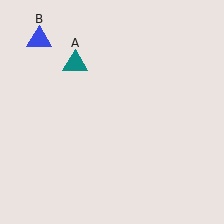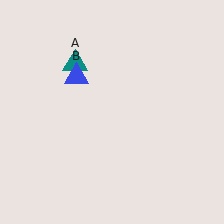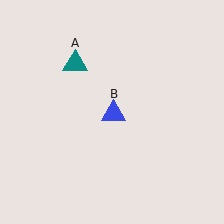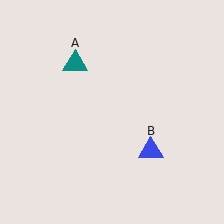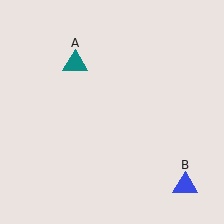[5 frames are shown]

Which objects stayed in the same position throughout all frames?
Teal triangle (object A) remained stationary.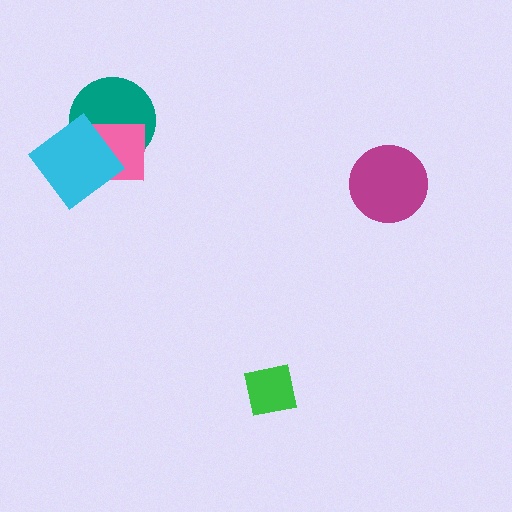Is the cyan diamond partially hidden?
No, no other shape covers it.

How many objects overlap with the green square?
0 objects overlap with the green square.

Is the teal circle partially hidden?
Yes, it is partially covered by another shape.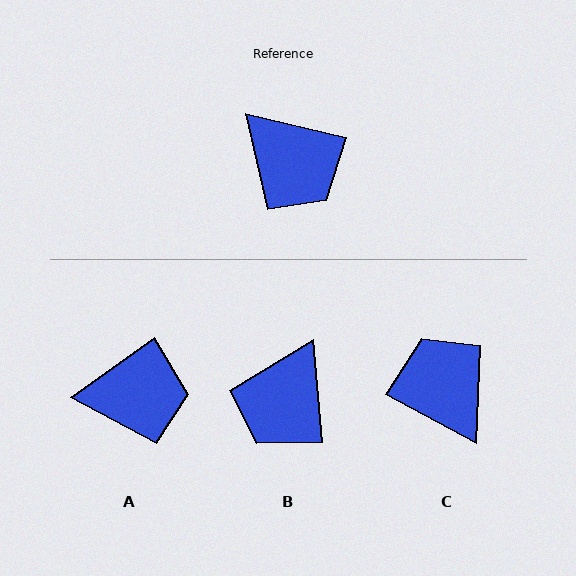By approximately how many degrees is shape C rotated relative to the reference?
Approximately 165 degrees counter-clockwise.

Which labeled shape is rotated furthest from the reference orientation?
C, about 165 degrees away.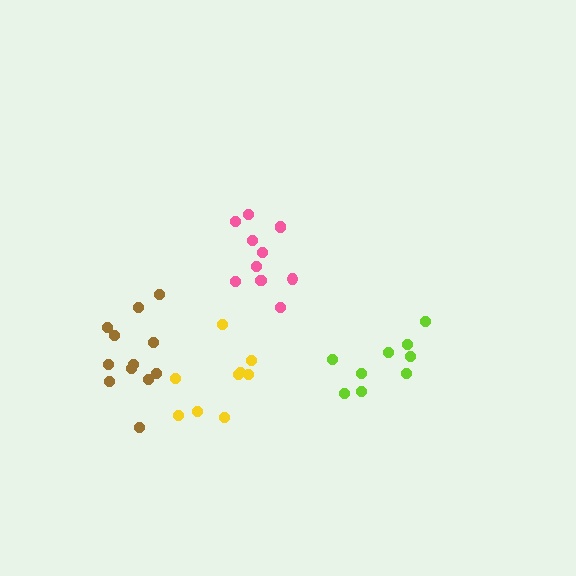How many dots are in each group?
Group 1: 9 dots, Group 2: 12 dots, Group 3: 12 dots, Group 4: 9 dots (42 total).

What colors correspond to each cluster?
The clusters are colored: yellow, brown, pink, lime.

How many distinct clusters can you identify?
There are 4 distinct clusters.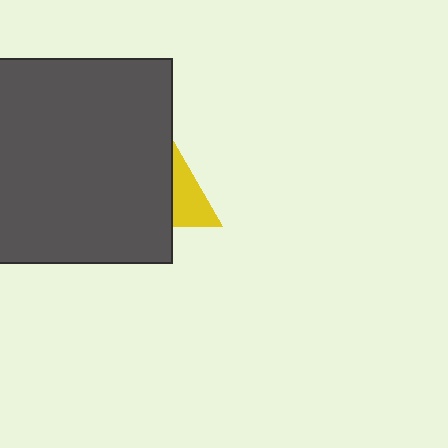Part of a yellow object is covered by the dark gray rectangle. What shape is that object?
It is a triangle.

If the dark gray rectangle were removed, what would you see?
You would see the complete yellow triangle.